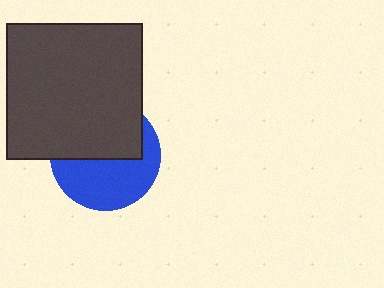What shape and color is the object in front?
The object in front is a dark gray square.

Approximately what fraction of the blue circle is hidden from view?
Roughly 49% of the blue circle is hidden behind the dark gray square.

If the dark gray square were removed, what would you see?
You would see the complete blue circle.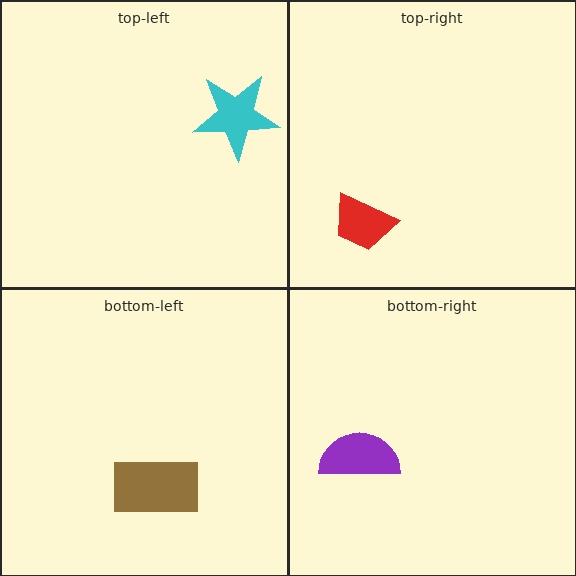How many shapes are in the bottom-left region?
1.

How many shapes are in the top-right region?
1.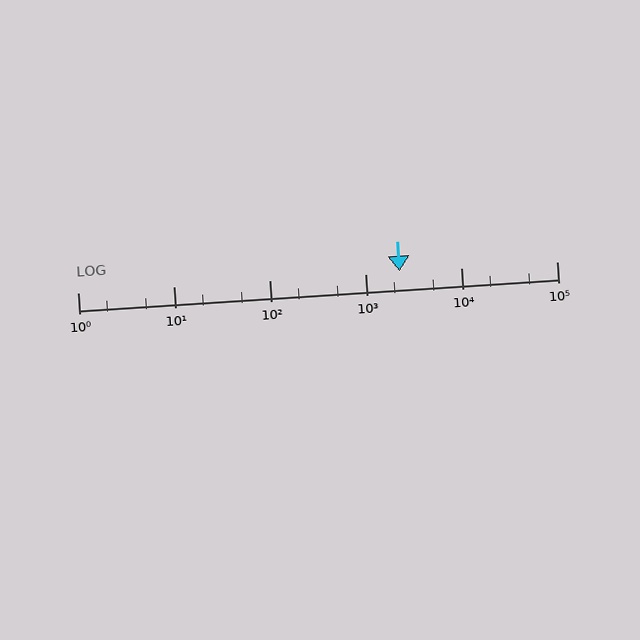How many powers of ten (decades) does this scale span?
The scale spans 5 decades, from 1 to 100000.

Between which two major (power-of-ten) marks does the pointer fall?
The pointer is between 1000 and 10000.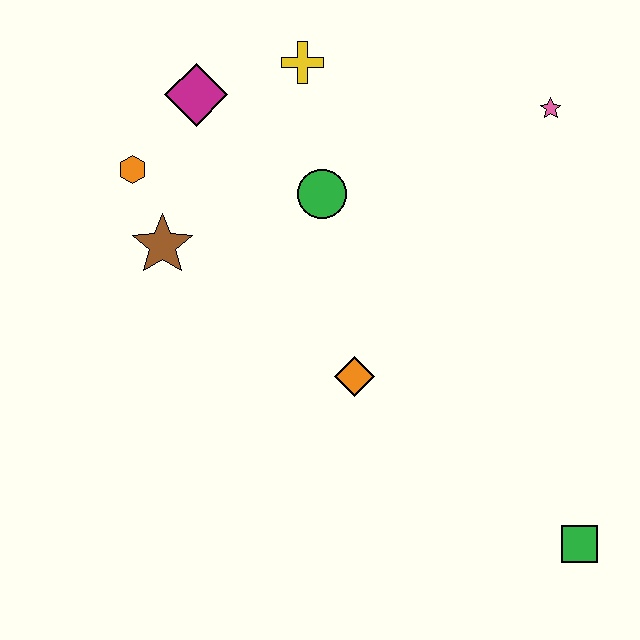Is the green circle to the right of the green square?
No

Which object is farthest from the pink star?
The green square is farthest from the pink star.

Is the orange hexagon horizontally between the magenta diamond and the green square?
No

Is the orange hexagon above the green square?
Yes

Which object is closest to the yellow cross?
The magenta diamond is closest to the yellow cross.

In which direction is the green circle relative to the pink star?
The green circle is to the left of the pink star.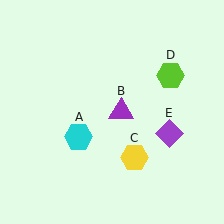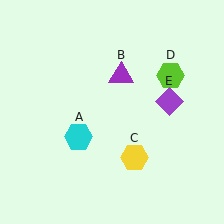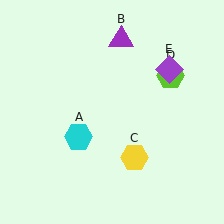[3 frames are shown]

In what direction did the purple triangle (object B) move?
The purple triangle (object B) moved up.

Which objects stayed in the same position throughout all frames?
Cyan hexagon (object A) and yellow hexagon (object C) and lime hexagon (object D) remained stationary.